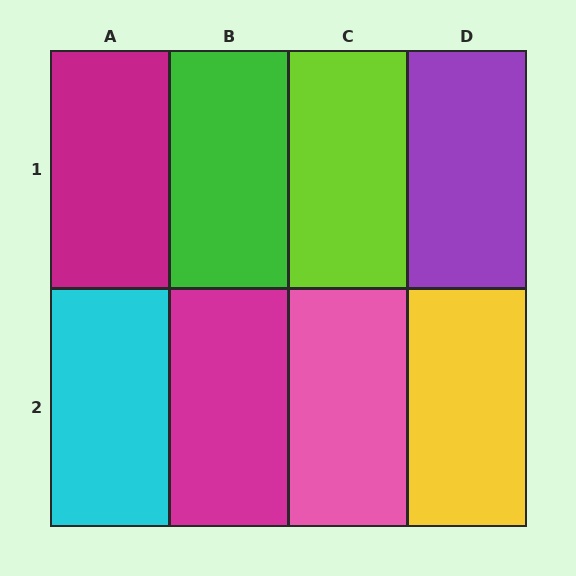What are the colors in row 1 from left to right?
Magenta, green, lime, purple.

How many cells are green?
1 cell is green.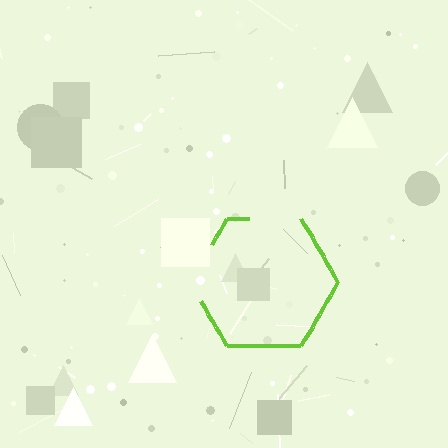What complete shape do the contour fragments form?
The contour fragments form a hexagon.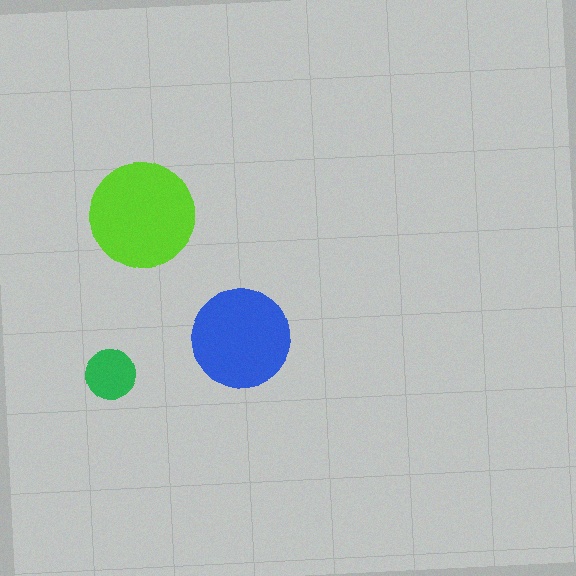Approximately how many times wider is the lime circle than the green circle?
About 2 times wider.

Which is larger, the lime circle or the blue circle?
The lime one.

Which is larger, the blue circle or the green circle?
The blue one.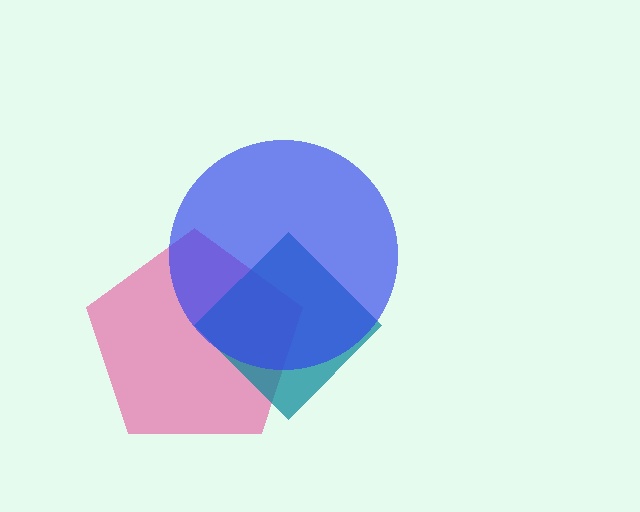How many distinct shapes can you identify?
There are 3 distinct shapes: a pink pentagon, a teal diamond, a blue circle.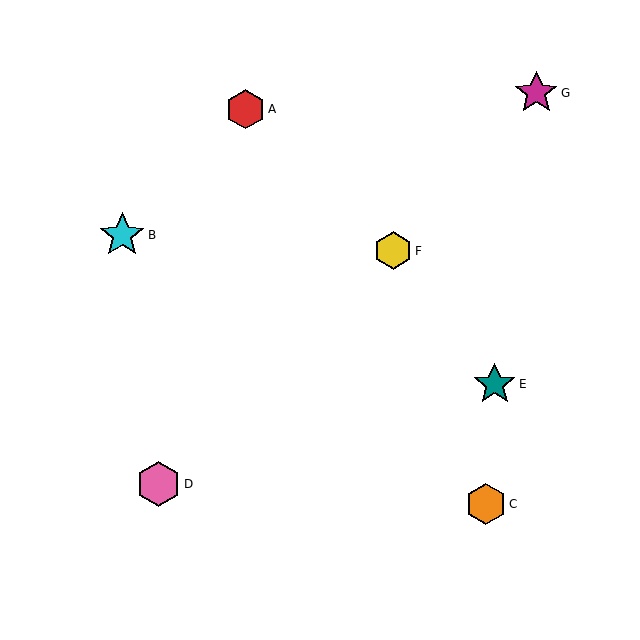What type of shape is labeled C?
Shape C is an orange hexagon.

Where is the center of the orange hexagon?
The center of the orange hexagon is at (486, 504).